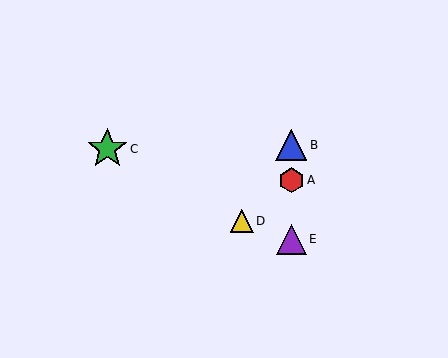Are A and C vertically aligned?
No, A is at x≈291 and C is at x≈107.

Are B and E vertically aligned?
Yes, both are at x≈291.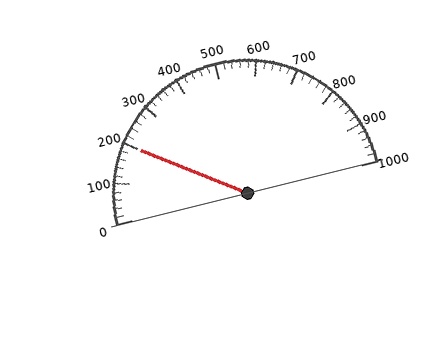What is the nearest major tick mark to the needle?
The nearest major tick mark is 200.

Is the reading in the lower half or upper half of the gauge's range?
The reading is in the lower half of the range (0 to 1000).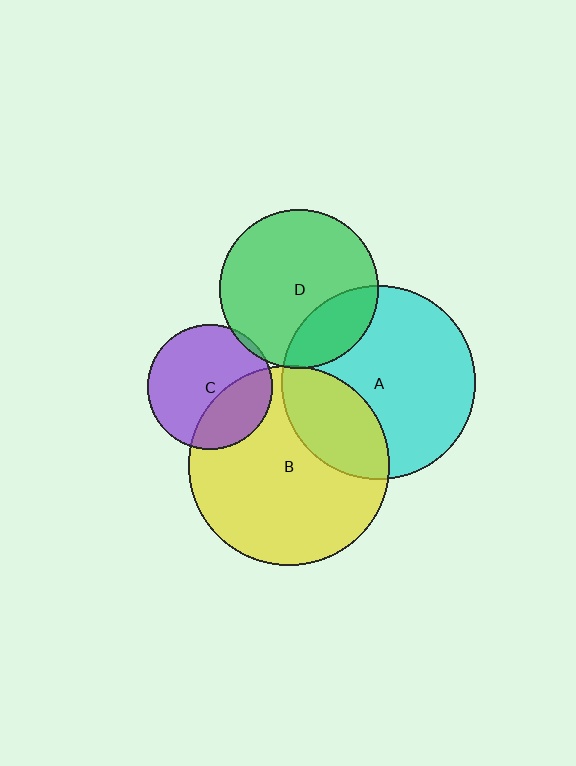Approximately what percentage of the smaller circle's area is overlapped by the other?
Approximately 5%.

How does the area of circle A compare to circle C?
Approximately 2.4 times.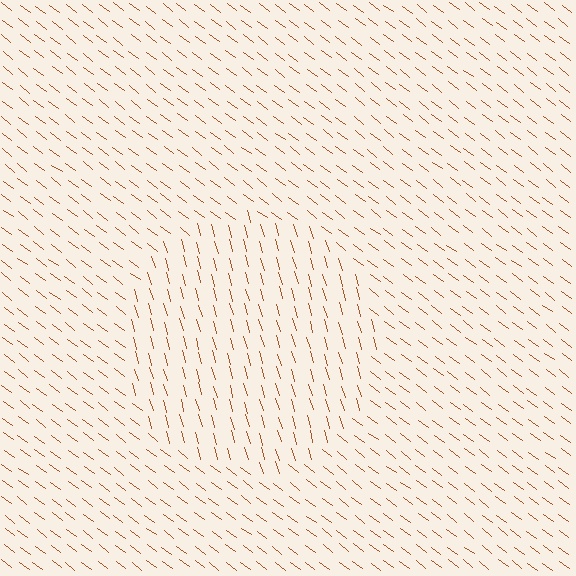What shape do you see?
I see a circle.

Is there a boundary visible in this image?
Yes, there is a texture boundary formed by a change in line orientation.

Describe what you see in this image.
The image is filled with small brown line segments. A circle region in the image has lines oriented differently from the surrounding lines, creating a visible texture boundary.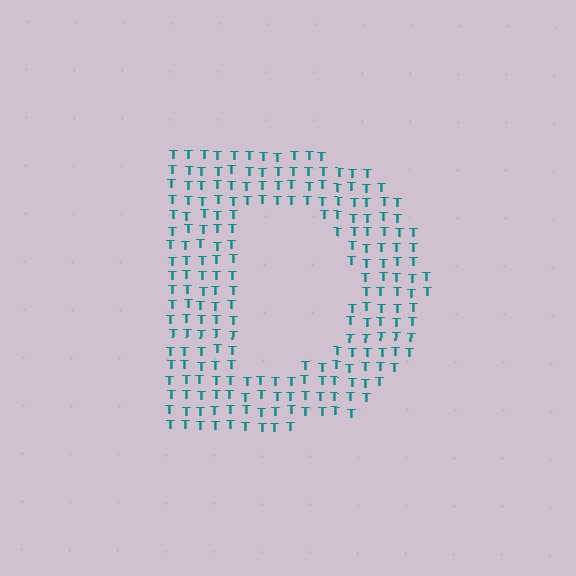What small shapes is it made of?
It is made of small letter T's.